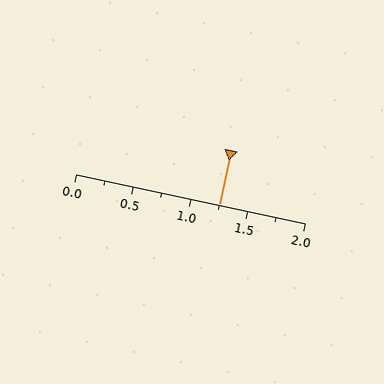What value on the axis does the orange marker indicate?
The marker indicates approximately 1.25.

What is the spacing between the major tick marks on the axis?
The major ticks are spaced 0.5 apart.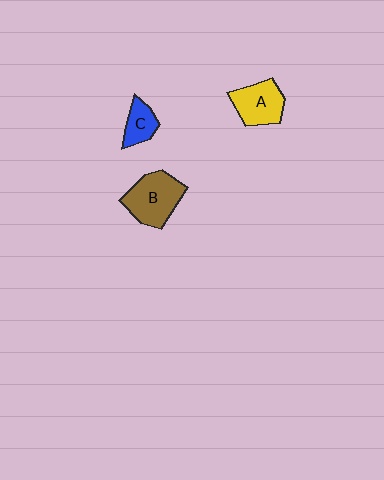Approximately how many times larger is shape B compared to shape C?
Approximately 2.0 times.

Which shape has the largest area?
Shape B (brown).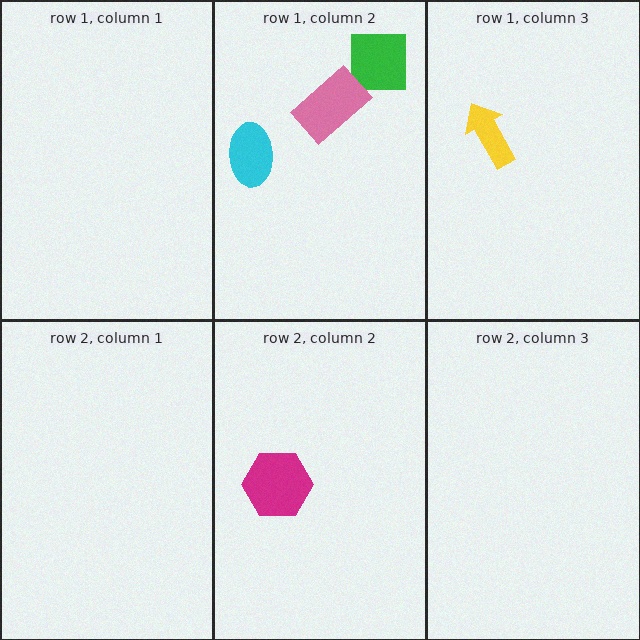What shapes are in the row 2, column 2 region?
The magenta hexagon.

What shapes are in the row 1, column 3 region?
The yellow arrow.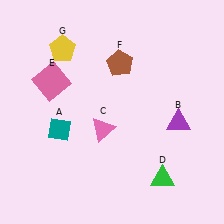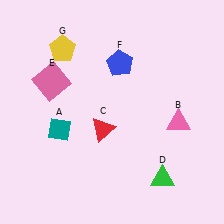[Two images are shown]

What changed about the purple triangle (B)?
In Image 1, B is purple. In Image 2, it changed to pink.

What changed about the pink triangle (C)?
In Image 1, C is pink. In Image 2, it changed to red.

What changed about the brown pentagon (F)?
In Image 1, F is brown. In Image 2, it changed to blue.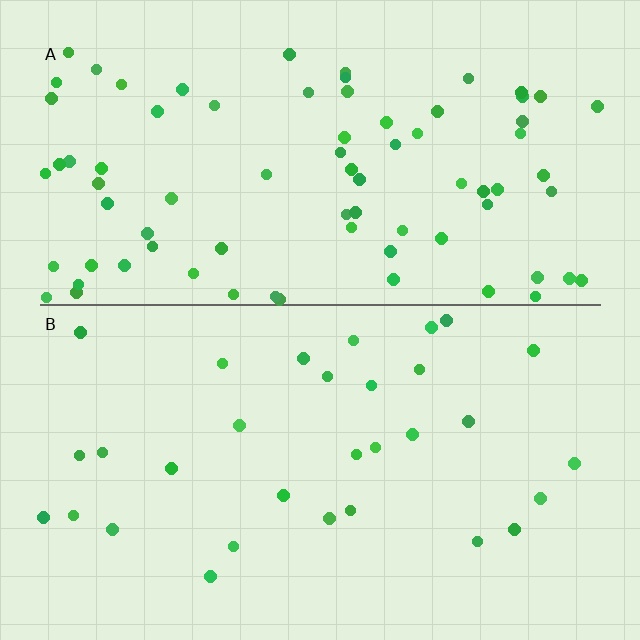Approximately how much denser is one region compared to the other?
Approximately 2.5× — region A over region B.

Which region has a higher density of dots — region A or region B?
A (the top).